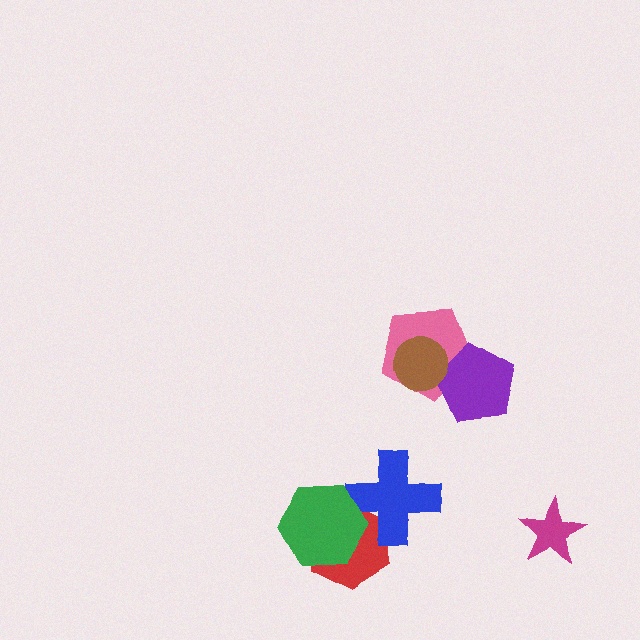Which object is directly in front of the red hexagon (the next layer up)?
The blue cross is directly in front of the red hexagon.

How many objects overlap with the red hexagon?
2 objects overlap with the red hexagon.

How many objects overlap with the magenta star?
0 objects overlap with the magenta star.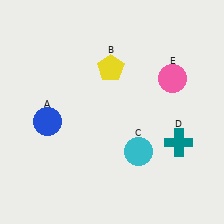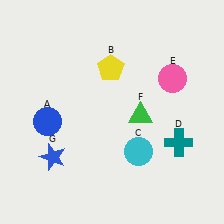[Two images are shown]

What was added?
A green triangle (F), a blue star (G) were added in Image 2.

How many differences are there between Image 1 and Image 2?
There are 2 differences between the two images.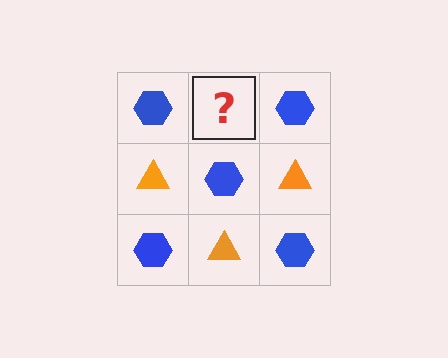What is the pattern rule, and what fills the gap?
The rule is that it alternates blue hexagon and orange triangle in a checkerboard pattern. The gap should be filled with an orange triangle.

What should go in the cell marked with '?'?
The missing cell should contain an orange triangle.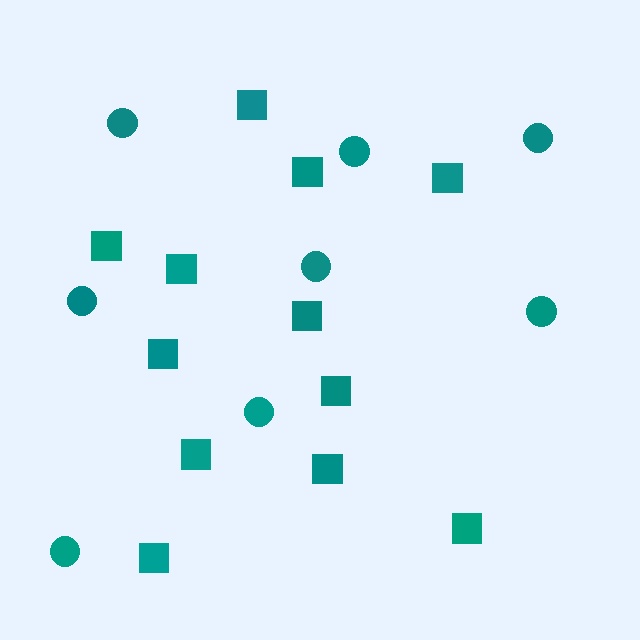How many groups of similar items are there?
There are 2 groups: one group of squares (12) and one group of circles (8).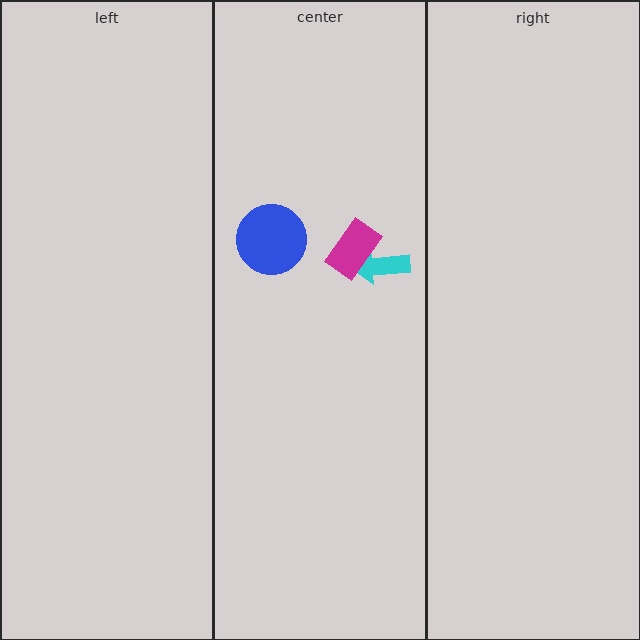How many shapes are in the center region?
3.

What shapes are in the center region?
The blue circle, the cyan arrow, the magenta rectangle.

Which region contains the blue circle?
The center region.